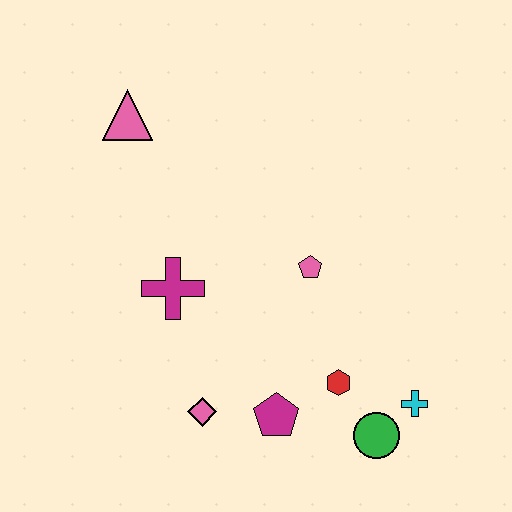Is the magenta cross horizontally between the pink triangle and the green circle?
Yes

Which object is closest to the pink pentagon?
The red hexagon is closest to the pink pentagon.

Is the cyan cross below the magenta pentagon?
No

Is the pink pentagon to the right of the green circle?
No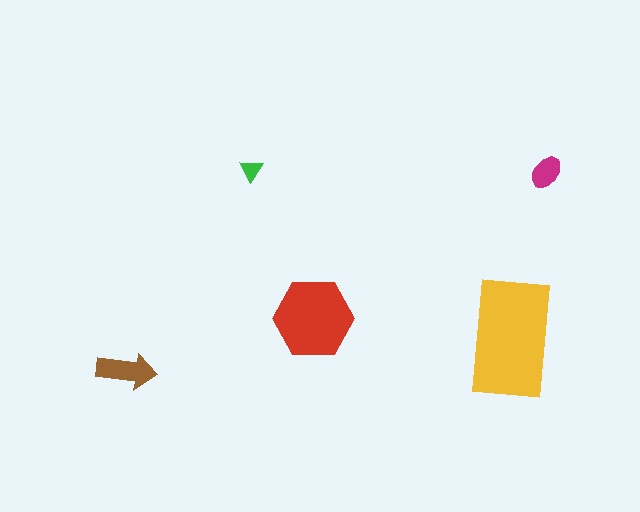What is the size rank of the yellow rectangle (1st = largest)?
1st.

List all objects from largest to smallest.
The yellow rectangle, the red hexagon, the brown arrow, the magenta ellipse, the green triangle.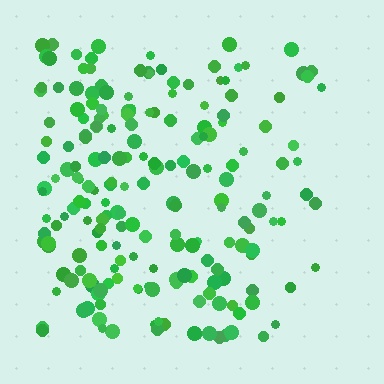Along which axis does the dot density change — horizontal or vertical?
Horizontal.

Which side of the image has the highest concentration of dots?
The left.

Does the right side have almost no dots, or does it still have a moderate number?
Still a moderate number, just noticeably fewer than the left.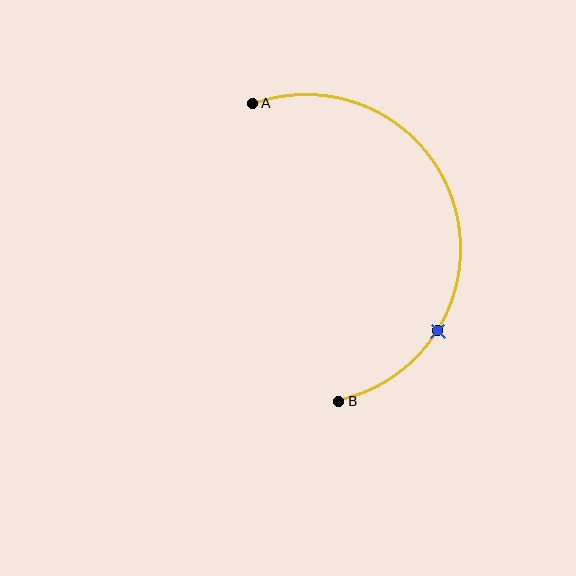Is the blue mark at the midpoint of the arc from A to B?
No. The blue mark lies on the arc but is closer to endpoint B. The arc midpoint would be at the point on the curve equidistant along the arc from both A and B.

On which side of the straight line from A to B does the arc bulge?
The arc bulges to the right of the straight line connecting A and B.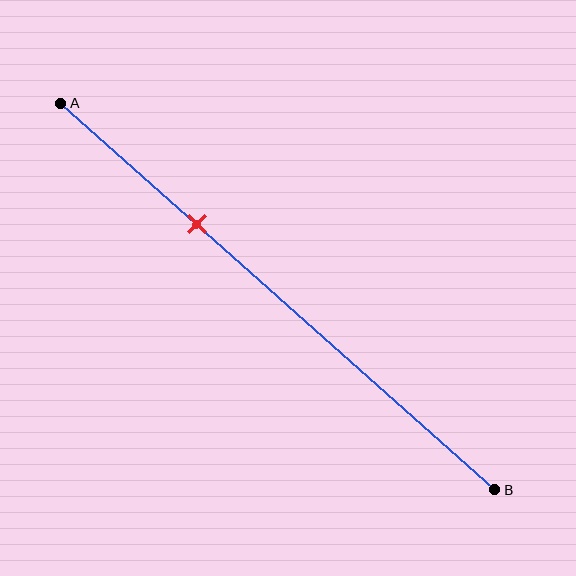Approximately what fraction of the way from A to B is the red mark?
The red mark is approximately 30% of the way from A to B.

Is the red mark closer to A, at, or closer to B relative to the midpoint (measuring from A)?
The red mark is closer to point A than the midpoint of segment AB.